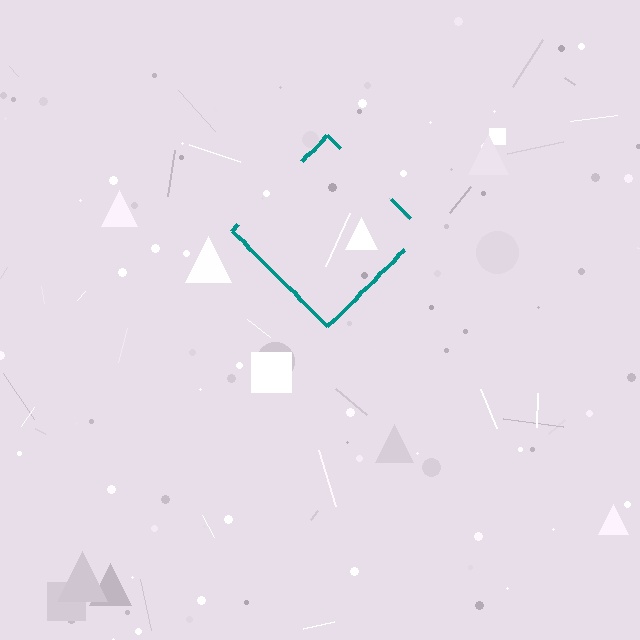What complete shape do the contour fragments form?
The contour fragments form a diamond.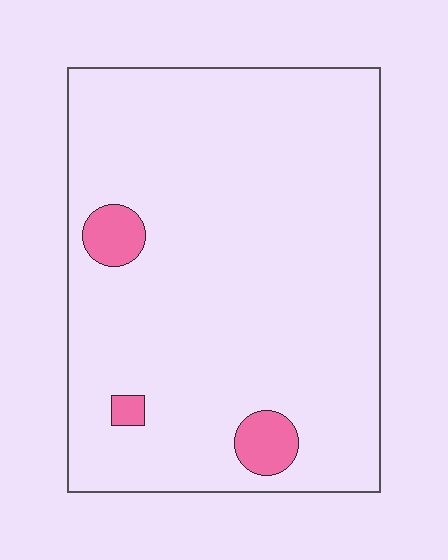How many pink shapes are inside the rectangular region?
3.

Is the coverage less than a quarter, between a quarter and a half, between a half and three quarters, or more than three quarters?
Less than a quarter.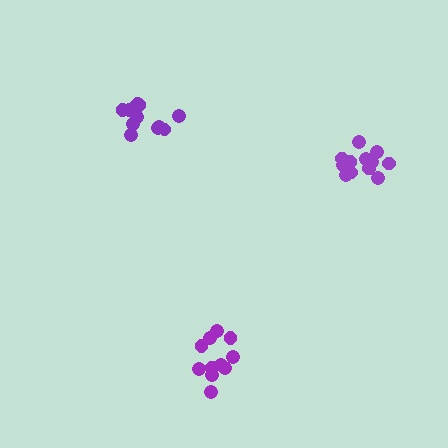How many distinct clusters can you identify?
There are 3 distinct clusters.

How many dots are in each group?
Group 1: 11 dots, Group 2: 13 dots, Group 3: 12 dots (36 total).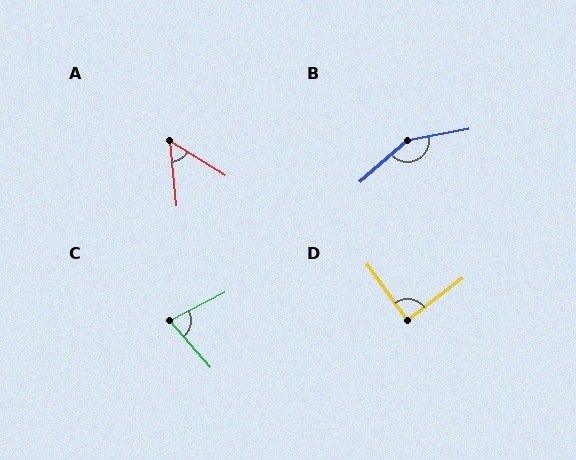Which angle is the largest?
B, at approximately 150 degrees.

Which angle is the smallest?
A, at approximately 52 degrees.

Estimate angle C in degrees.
Approximately 76 degrees.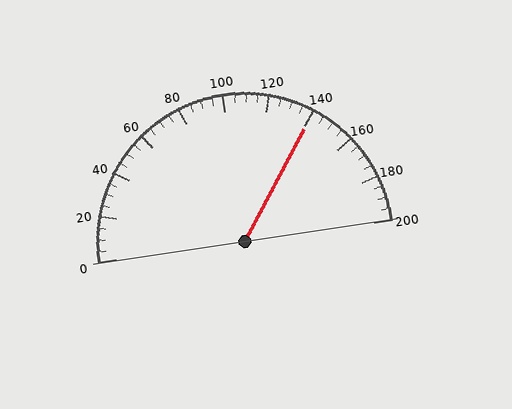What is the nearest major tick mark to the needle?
The nearest major tick mark is 140.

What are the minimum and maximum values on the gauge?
The gauge ranges from 0 to 200.